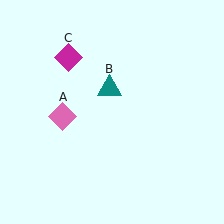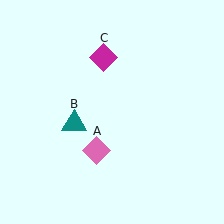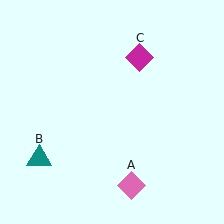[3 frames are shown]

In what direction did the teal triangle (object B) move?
The teal triangle (object B) moved down and to the left.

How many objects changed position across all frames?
3 objects changed position: pink diamond (object A), teal triangle (object B), magenta diamond (object C).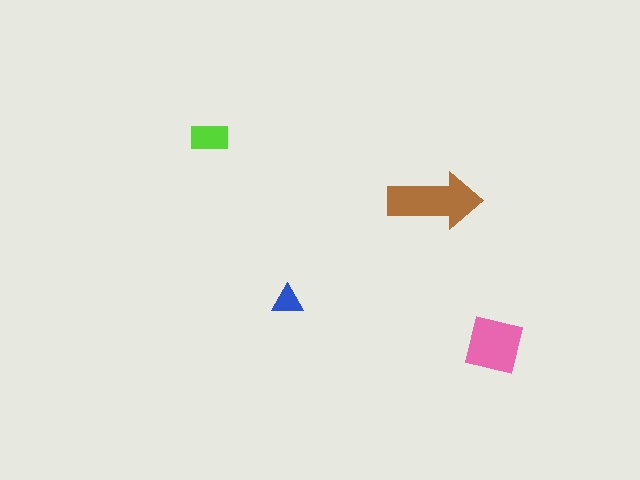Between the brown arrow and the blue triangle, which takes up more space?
The brown arrow.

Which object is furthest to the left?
The lime rectangle is leftmost.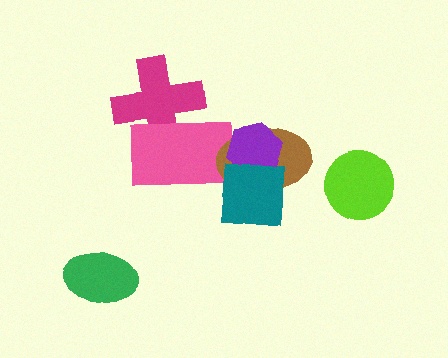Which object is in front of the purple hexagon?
The teal square is in front of the purple hexagon.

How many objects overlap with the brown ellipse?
3 objects overlap with the brown ellipse.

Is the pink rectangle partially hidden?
Yes, it is partially covered by another shape.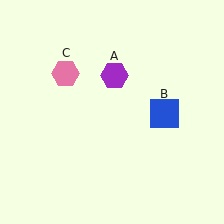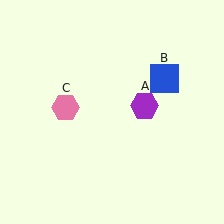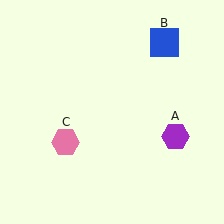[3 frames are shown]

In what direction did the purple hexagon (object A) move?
The purple hexagon (object A) moved down and to the right.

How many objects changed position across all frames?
3 objects changed position: purple hexagon (object A), blue square (object B), pink hexagon (object C).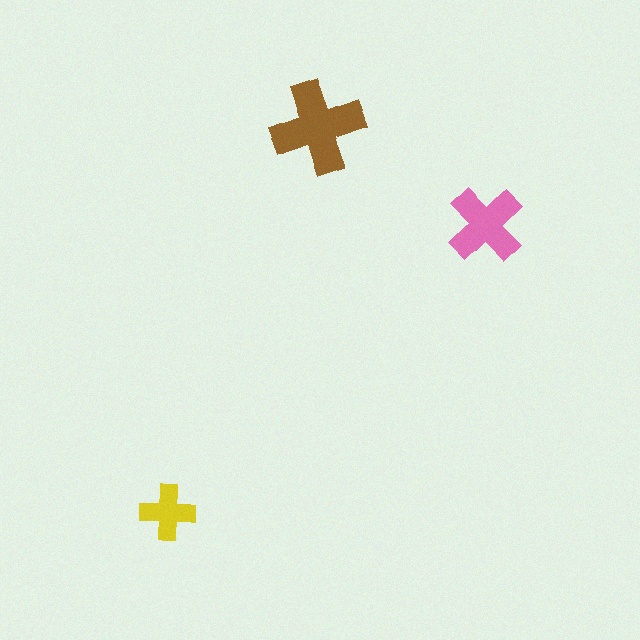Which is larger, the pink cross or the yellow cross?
The pink one.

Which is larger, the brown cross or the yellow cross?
The brown one.